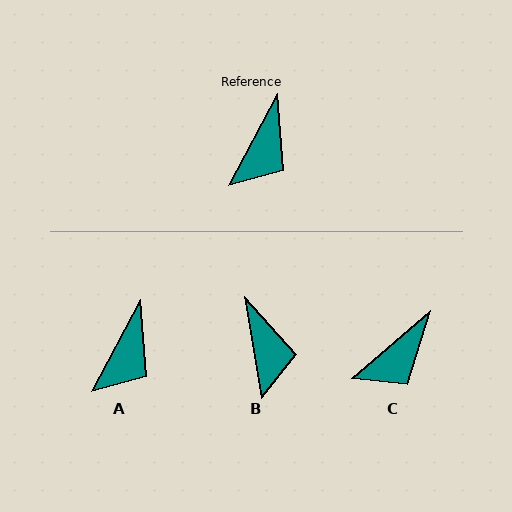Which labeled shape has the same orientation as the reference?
A.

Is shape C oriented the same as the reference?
No, it is off by about 22 degrees.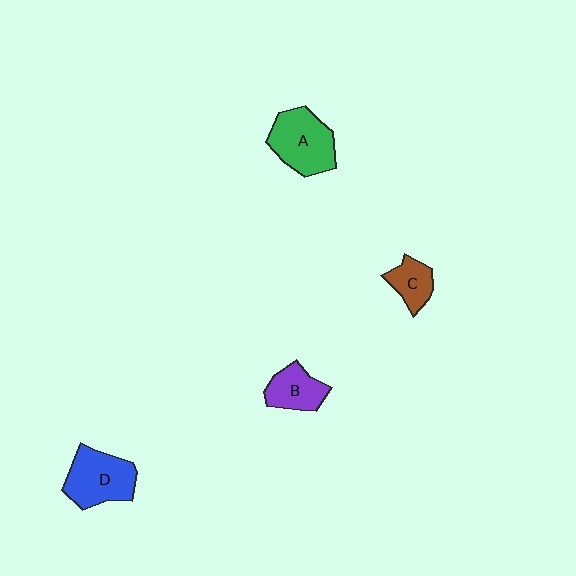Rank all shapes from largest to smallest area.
From largest to smallest: A (green), D (blue), B (purple), C (brown).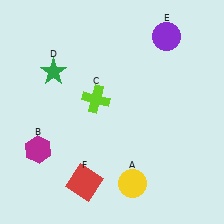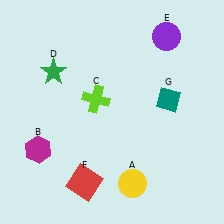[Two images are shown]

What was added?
A teal diamond (G) was added in Image 2.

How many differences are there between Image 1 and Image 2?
There is 1 difference between the two images.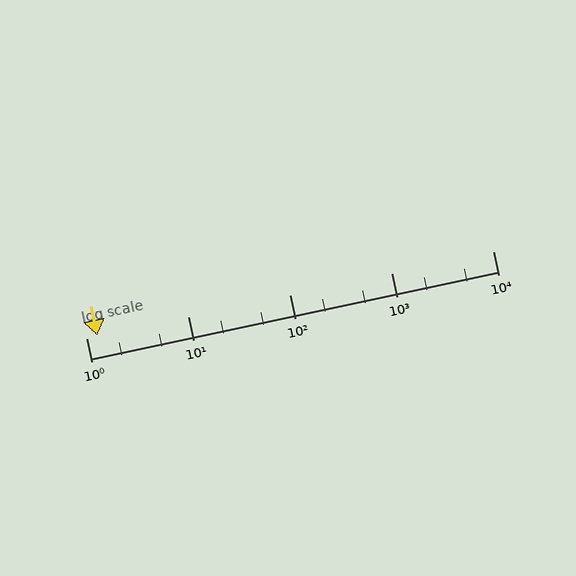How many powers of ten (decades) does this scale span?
The scale spans 4 decades, from 1 to 10000.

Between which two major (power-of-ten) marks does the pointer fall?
The pointer is between 1 and 10.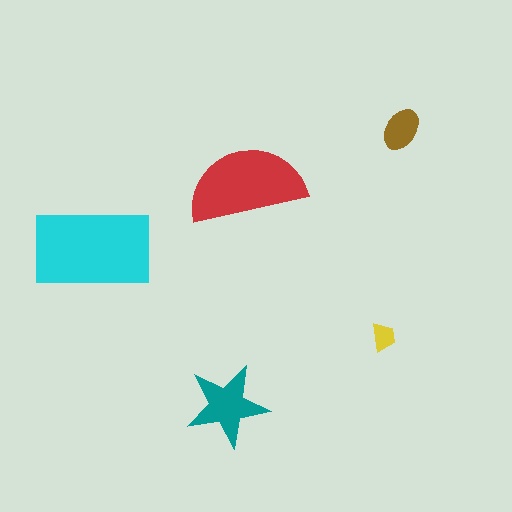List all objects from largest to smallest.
The cyan rectangle, the red semicircle, the teal star, the brown ellipse, the yellow trapezoid.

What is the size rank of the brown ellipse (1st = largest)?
4th.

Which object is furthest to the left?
The cyan rectangle is leftmost.